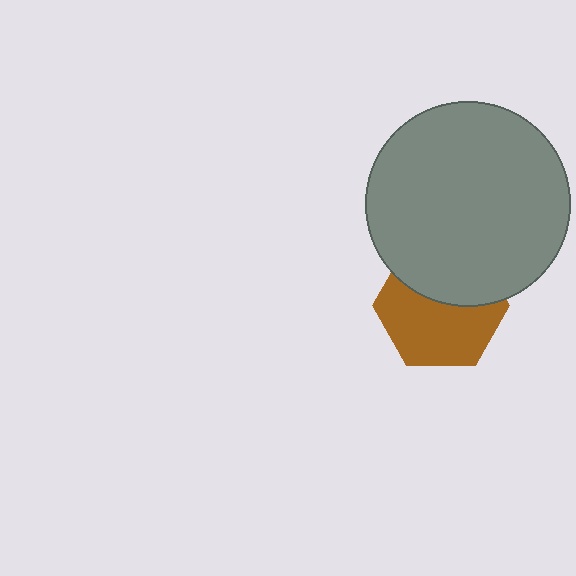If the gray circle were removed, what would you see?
You would see the complete brown hexagon.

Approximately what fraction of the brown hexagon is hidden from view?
Roughly 41% of the brown hexagon is hidden behind the gray circle.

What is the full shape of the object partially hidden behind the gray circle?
The partially hidden object is a brown hexagon.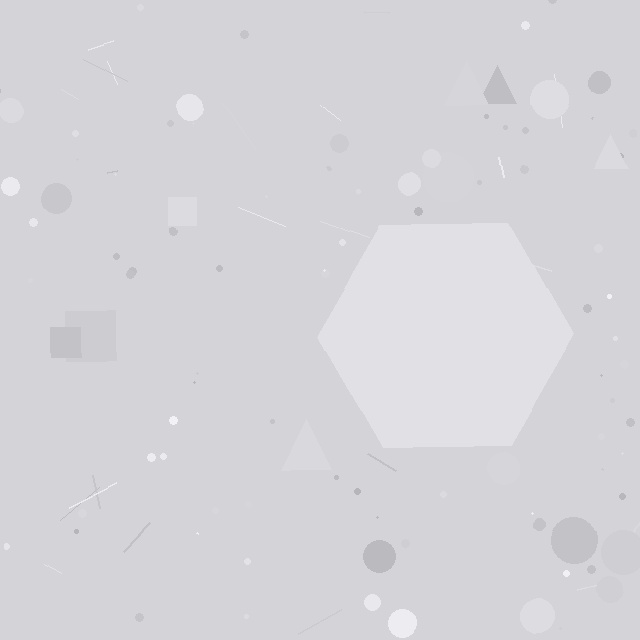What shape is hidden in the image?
A hexagon is hidden in the image.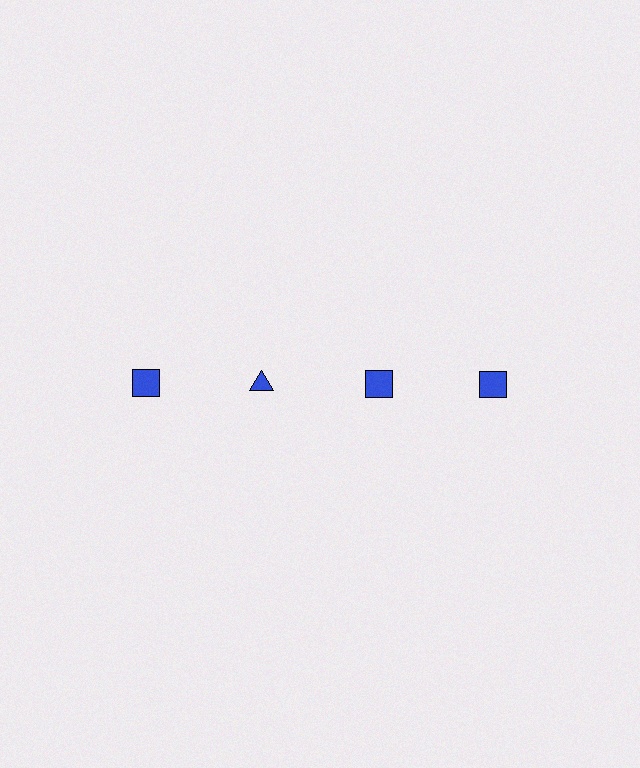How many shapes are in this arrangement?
There are 4 shapes arranged in a grid pattern.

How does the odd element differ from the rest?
It has a different shape: triangle instead of square.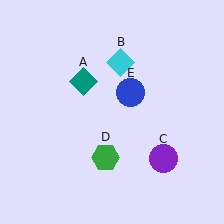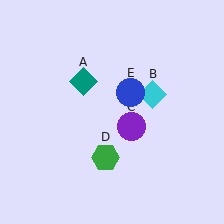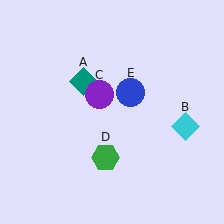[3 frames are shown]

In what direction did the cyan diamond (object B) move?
The cyan diamond (object B) moved down and to the right.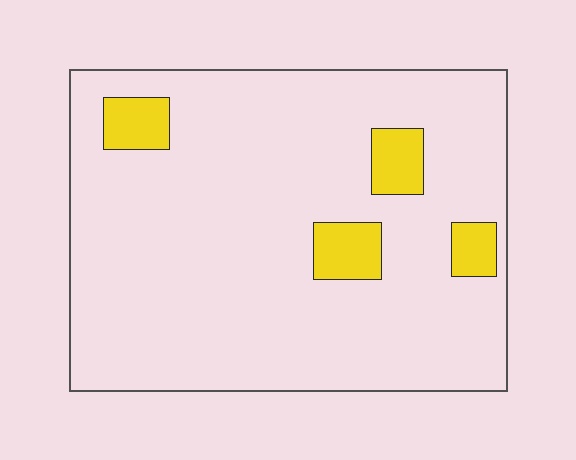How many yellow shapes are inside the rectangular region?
4.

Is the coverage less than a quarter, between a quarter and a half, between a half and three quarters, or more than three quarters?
Less than a quarter.